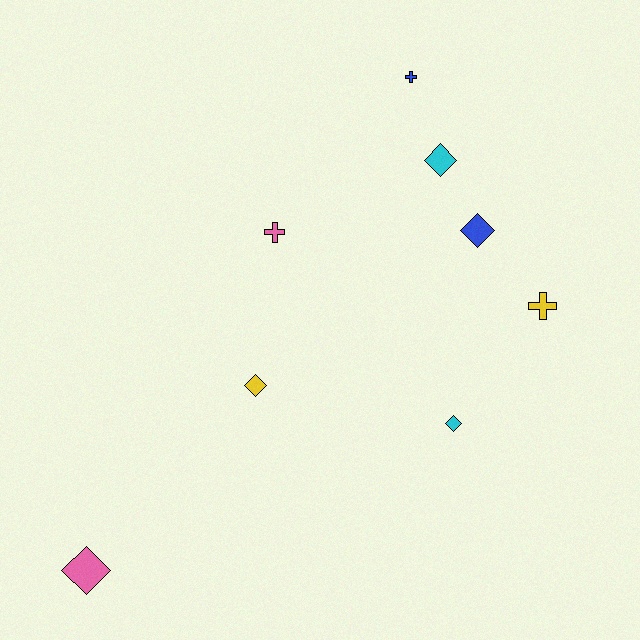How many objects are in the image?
There are 8 objects.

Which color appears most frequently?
Blue, with 2 objects.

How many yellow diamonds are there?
There is 1 yellow diamond.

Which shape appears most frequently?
Diamond, with 5 objects.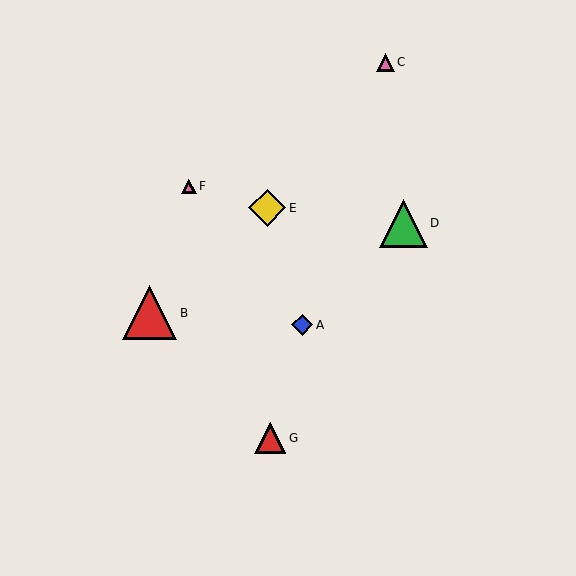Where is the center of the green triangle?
The center of the green triangle is at (403, 223).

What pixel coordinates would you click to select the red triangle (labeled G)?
Click at (270, 438) to select the red triangle G.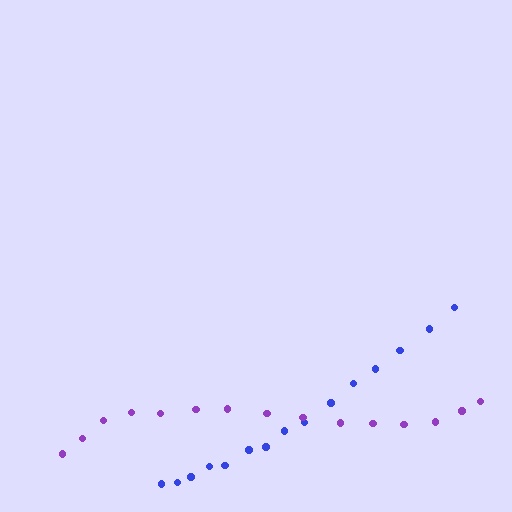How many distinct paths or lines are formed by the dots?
There are 2 distinct paths.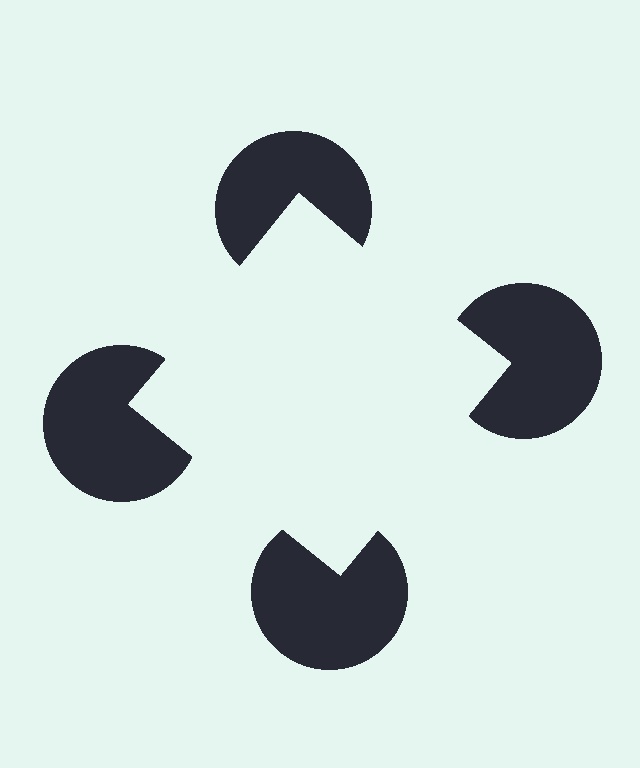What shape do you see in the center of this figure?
An illusory square — its edges are inferred from the aligned wedge cuts in the pac-man discs, not physically drawn.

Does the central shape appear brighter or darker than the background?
It typically appears slightly brighter than the background, even though no actual brightness change is drawn.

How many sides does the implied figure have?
4 sides.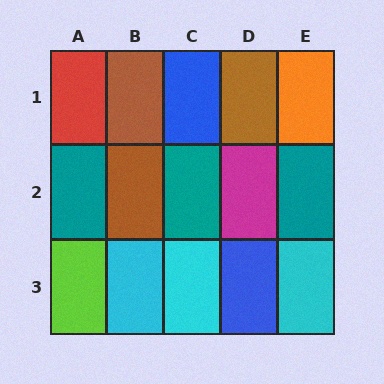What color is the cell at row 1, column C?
Blue.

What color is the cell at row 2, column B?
Brown.